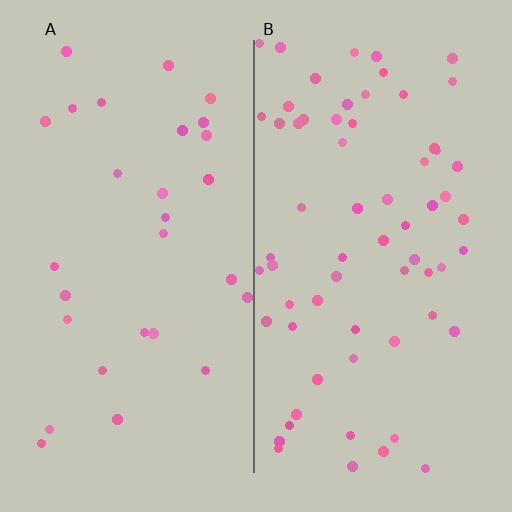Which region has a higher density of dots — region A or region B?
B (the right).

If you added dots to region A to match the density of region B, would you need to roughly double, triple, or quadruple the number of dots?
Approximately double.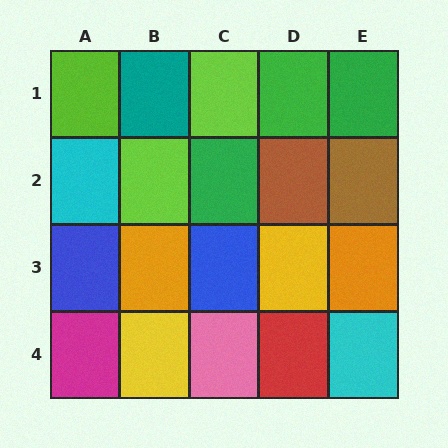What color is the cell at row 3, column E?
Orange.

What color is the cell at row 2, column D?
Brown.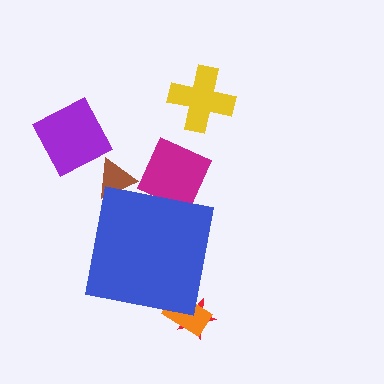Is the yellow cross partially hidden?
No, the yellow cross is fully visible.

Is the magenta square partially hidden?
Yes, the magenta square is partially hidden behind the blue square.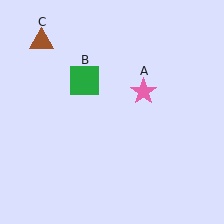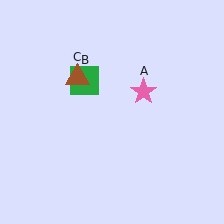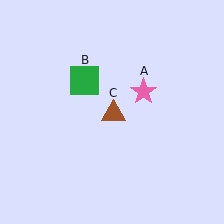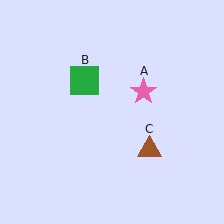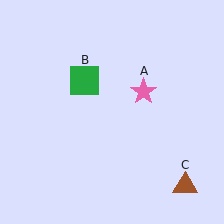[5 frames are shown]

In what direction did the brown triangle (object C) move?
The brown triangle (object C) moved down and to the right.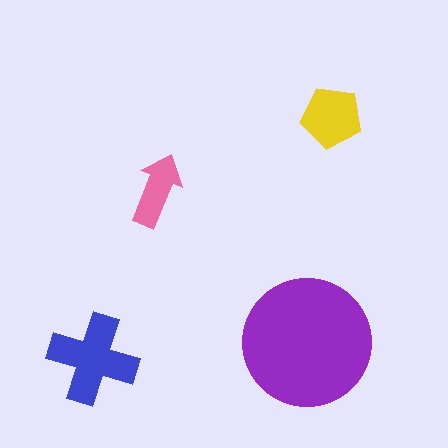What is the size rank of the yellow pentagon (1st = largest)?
3rd.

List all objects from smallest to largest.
The pink arrow, the yellow pentagon, the blue cross, the purple circle.